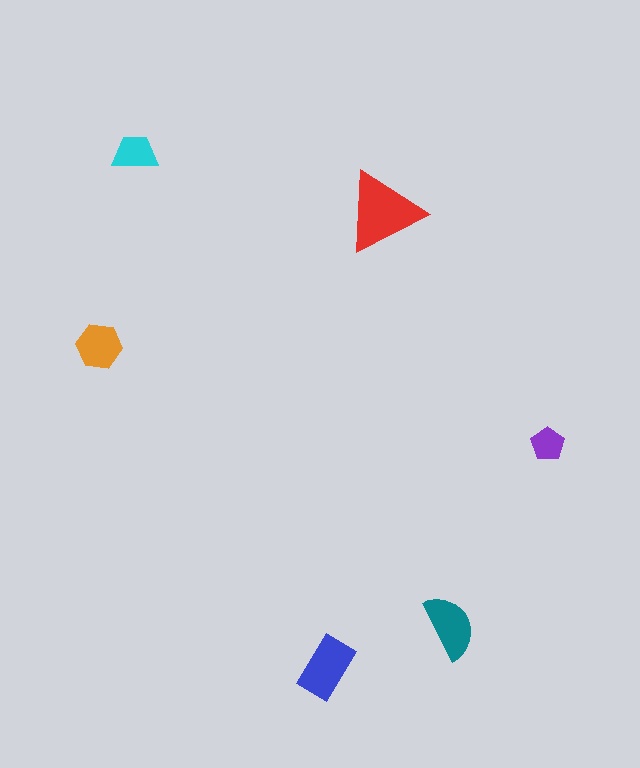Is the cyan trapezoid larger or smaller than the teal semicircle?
Smaller.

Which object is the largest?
The red triangle.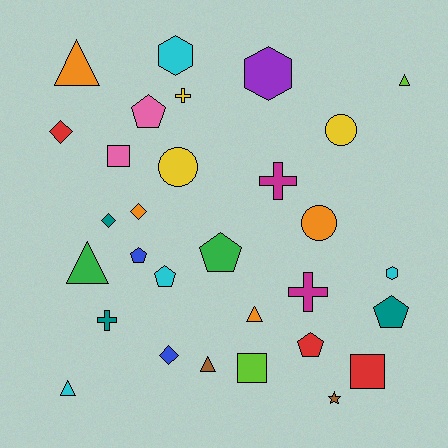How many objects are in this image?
There are 30 objects.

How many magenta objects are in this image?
There are 2 magenta objects.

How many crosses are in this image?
There are 4 crosses.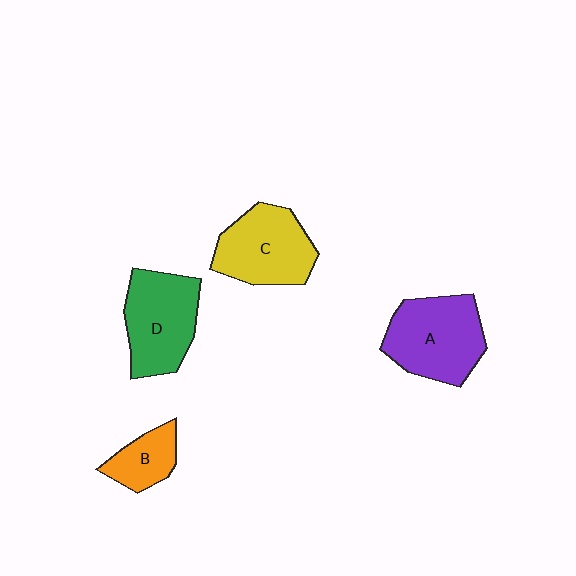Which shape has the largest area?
Shape A (purple).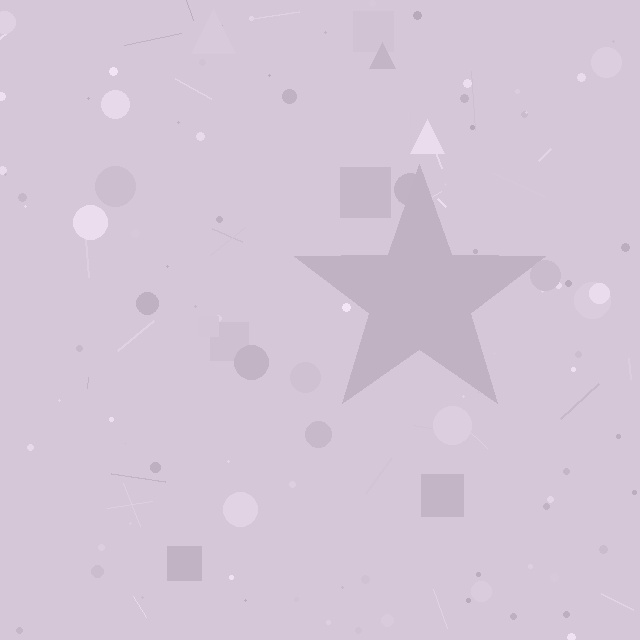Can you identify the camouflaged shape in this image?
The camouflaged shape is a star.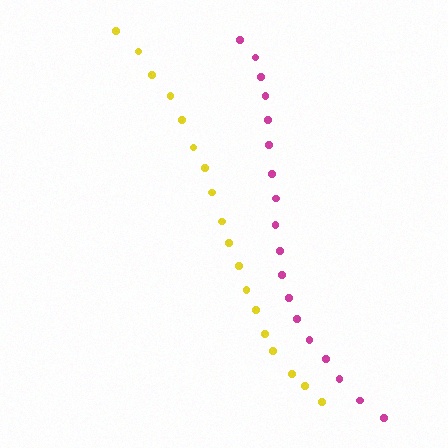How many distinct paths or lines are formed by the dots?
There are 2 distinct paths.